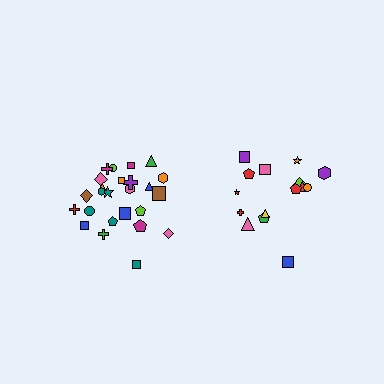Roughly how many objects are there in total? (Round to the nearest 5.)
Roughly 40 objects in total.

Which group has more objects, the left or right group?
The left group.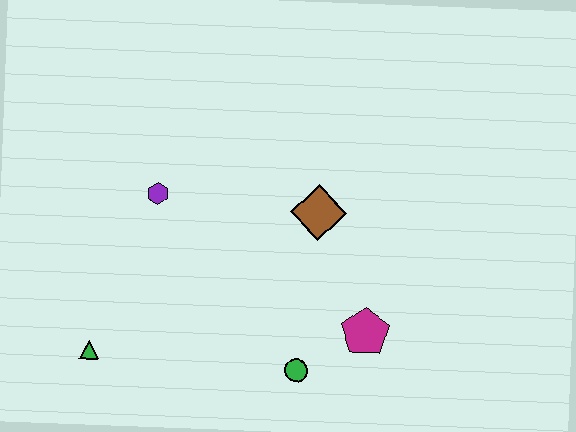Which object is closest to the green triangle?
The purple hexagon is closest to the green triangle.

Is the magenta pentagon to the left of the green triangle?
No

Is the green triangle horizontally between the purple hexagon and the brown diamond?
No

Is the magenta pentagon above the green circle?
Yes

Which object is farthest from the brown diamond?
The green triangle is farthest from the brown diamond.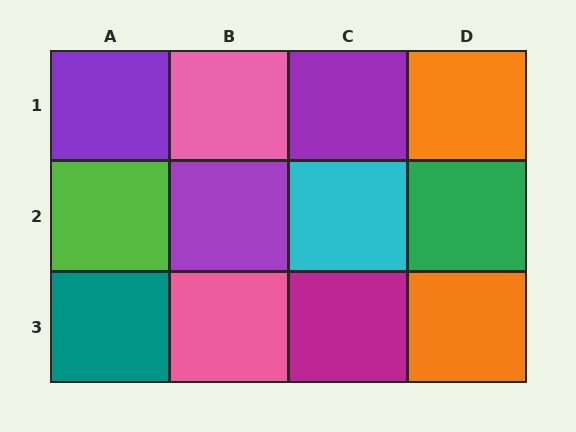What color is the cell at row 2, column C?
Cyan.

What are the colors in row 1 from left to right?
Purple, pink, purple, orange.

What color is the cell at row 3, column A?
Teal.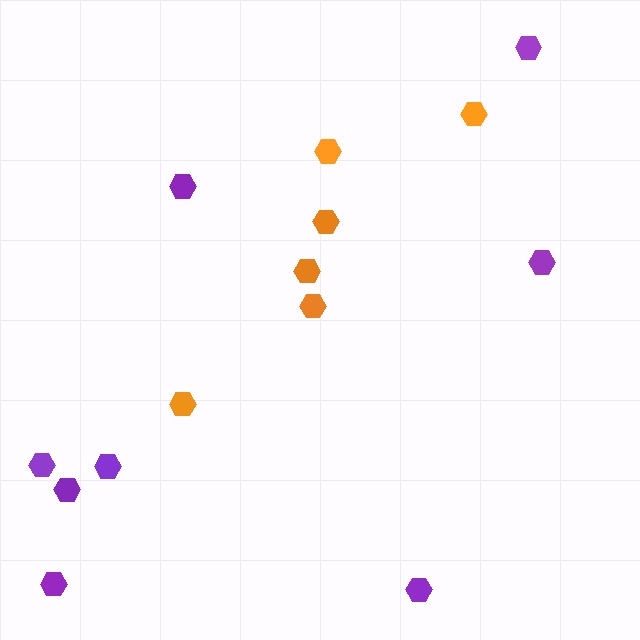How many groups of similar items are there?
There are 2 groups: one group of purple hexagons (8) and one group of orange hexagons (6).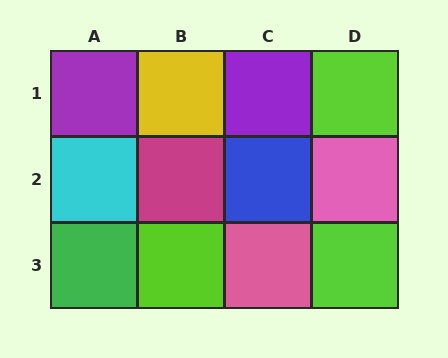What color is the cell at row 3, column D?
Lime.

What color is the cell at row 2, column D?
Pink.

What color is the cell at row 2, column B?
Magenta.